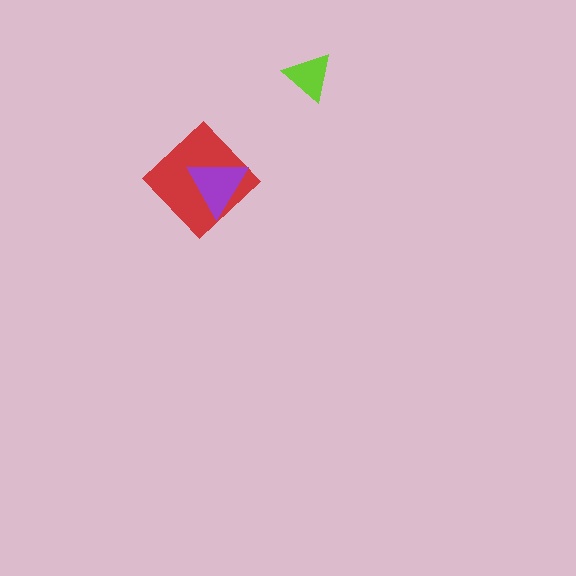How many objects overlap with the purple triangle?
1 object overlaps with the purple triangle.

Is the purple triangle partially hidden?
No, no other shape covers it.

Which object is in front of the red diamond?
The purple triangle is in front of the red diamond.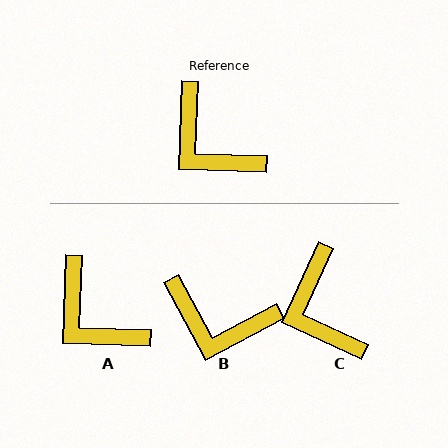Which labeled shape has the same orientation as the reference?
A.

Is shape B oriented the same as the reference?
No, it is off by about 30 degrees.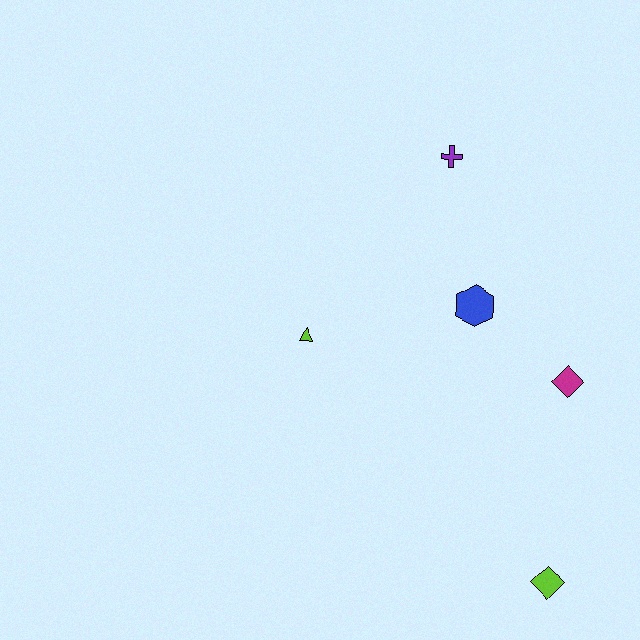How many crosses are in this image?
There is 1 cross.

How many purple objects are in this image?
There is 1 purple object.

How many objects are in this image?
There are 5 objects.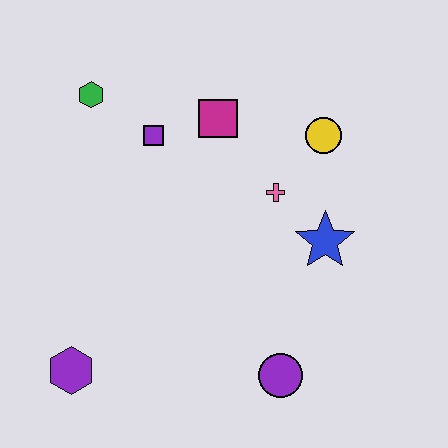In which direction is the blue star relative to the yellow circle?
The blue star is below the yellow circle.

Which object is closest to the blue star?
The pink cross is closest to the blue star.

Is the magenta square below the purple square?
No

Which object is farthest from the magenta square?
The purple hexagon is farthest from the magenta square.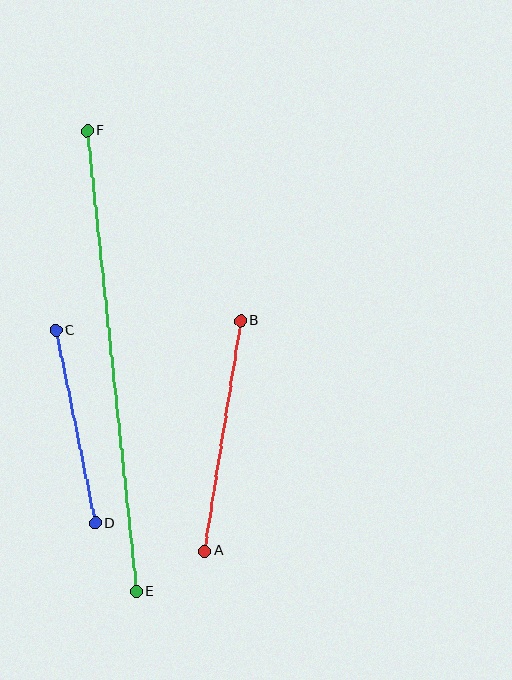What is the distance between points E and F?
The distance is approximately 463 pixels.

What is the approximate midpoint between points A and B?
The midpoint is at approximately (223, 436) pixels.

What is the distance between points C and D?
The distance is approximately 197 pixels.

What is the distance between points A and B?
The distance is approximately 233 pixels.